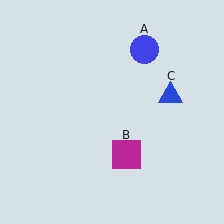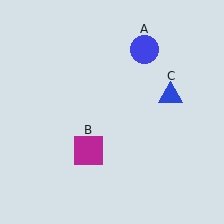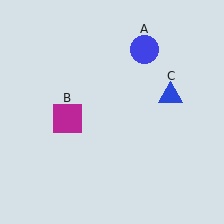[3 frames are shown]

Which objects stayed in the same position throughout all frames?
Blue circle (object A) and blue triangle (object C) remained stationary.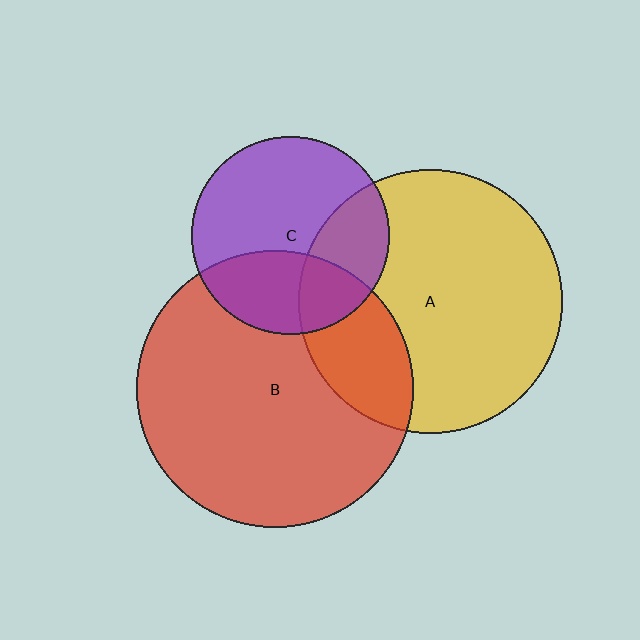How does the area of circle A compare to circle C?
Approximately 1.8 times.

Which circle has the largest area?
Circle B (red).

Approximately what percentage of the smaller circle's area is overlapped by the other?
Approximately 25%.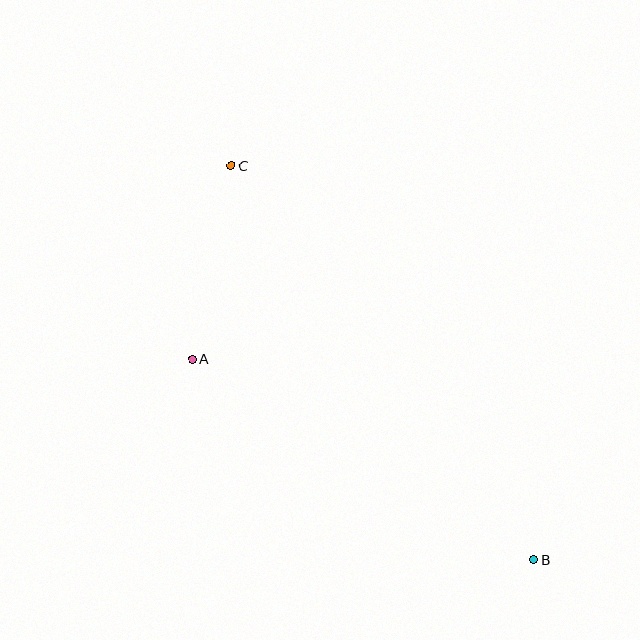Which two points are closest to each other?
Points A and C are closest to each other.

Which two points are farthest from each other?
Points B and C are farthest from each other.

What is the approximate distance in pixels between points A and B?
The distance between A and B is approximately 396 pixels.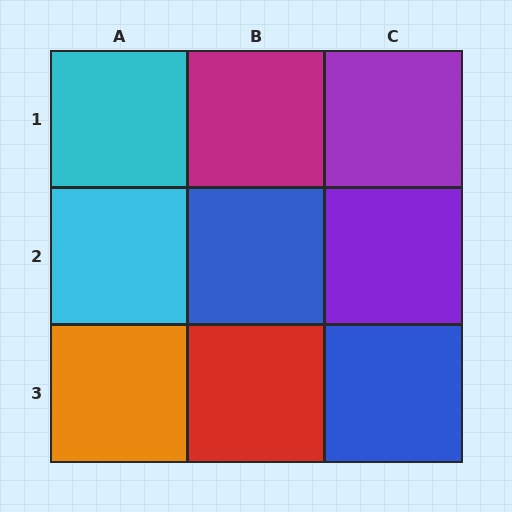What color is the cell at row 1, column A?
Cyan.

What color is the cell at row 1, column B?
Magenta.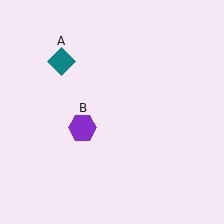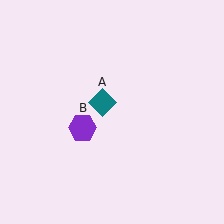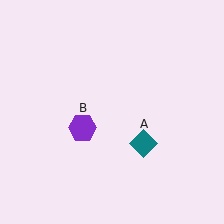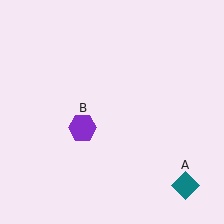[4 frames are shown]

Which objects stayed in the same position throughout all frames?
Purple hexagon (object B) remained stationary.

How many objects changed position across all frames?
1 object changed position: teal diamond (object A).